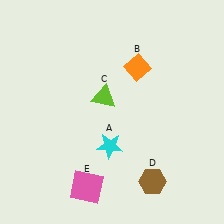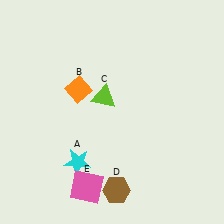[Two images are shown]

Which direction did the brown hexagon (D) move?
The brown hexagon (D) moved left.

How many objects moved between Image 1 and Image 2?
3 objects moved between the two images.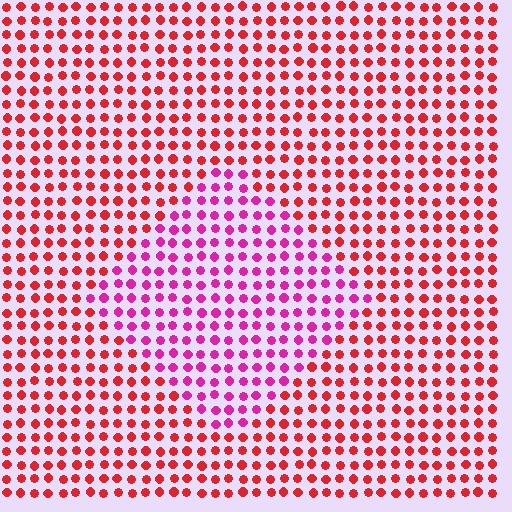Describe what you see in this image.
The image is filled with small red elements in a uniform arrangement. A diamond-shaped region is visible where the elements are tinted to a slightly different hue, forming a subtle color boundary.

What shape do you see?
I see a diamond.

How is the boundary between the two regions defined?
The boundary is defined purely by a slight shift in hue (about 41 degrees). Spacing, size, and orientation are identical on both sides.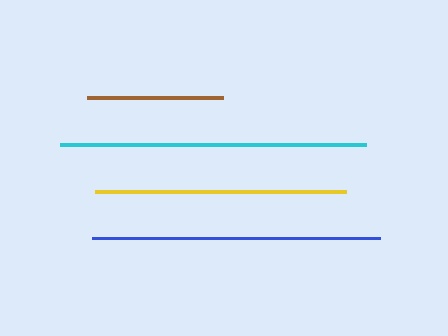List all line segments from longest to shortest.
From longest to shortest: cyan, blue, yellow, brown.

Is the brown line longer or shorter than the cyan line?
The cyan line is longer than the brown line.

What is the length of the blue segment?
The blue segment is approximately 287 pixels long.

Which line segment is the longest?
The cyan line is the longest at approximately 306 pixels.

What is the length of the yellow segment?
The yellow segment is approximately 251 pixels long.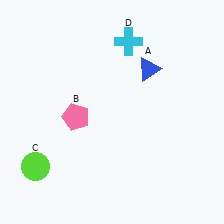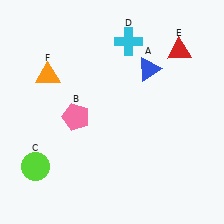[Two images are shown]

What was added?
A red triangle (E), an orange triangle (F) were added in Image 2.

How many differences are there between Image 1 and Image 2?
There are 2 differences between the two images.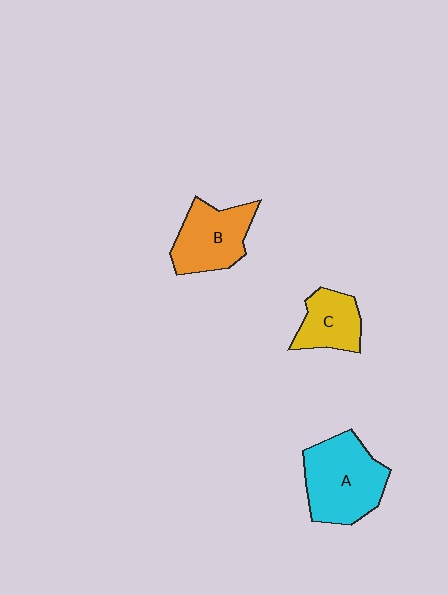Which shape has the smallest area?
Shape C (yellow).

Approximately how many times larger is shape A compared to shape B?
Approximately 1.3 times.